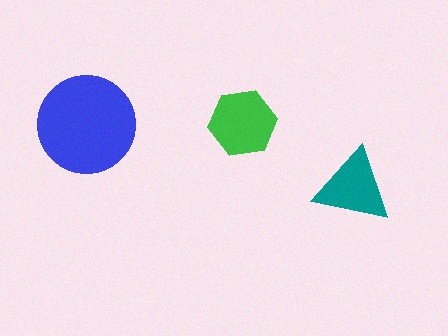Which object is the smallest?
The teal triangle.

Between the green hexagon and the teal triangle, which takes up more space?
The green hexagon.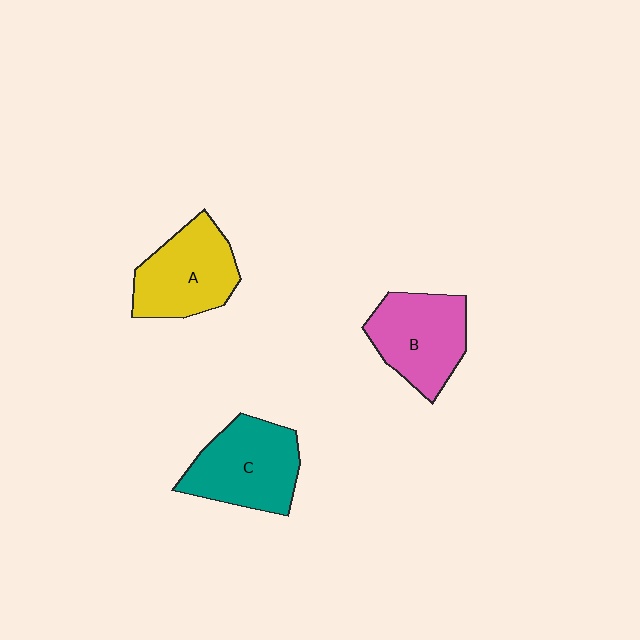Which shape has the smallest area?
Shape A (yellow).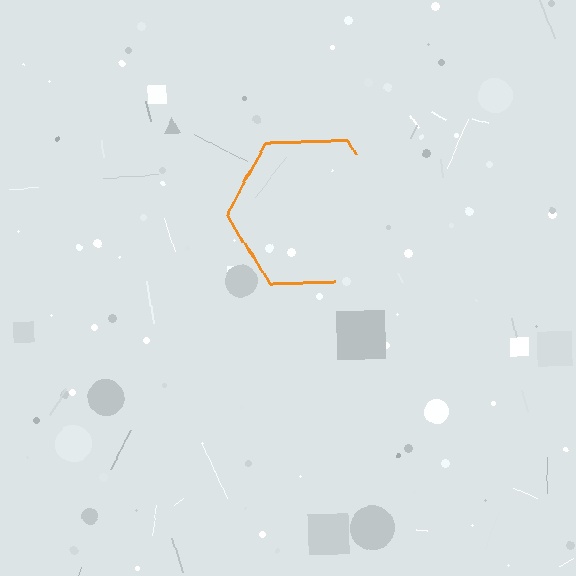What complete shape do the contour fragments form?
The contour fragments form a hexagon.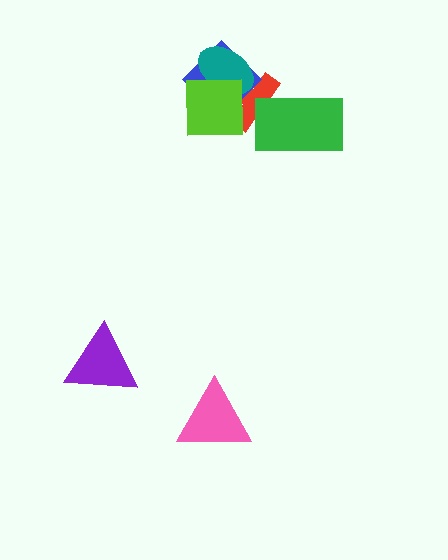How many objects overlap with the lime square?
3 objects overlap with the lime square.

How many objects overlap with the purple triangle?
0 objects overlap with the purple triangle.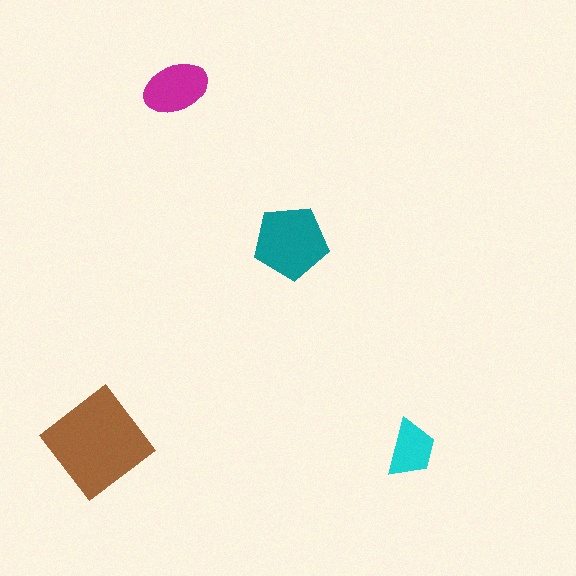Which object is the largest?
The brown diamond.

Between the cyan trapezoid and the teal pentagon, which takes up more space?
The teal pentagon.